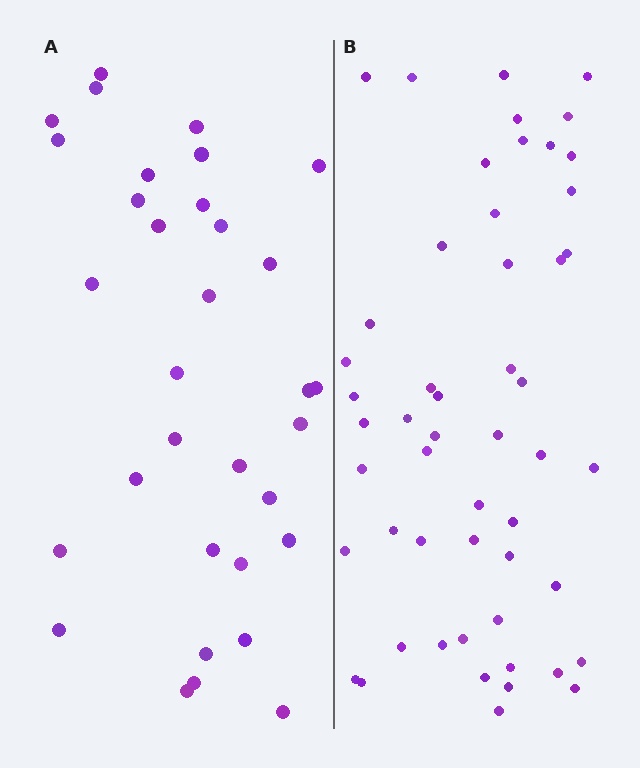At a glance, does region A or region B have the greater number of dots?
Region B (the right region) has more dots.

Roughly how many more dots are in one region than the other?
Region B has approximately 20 more dots than region A.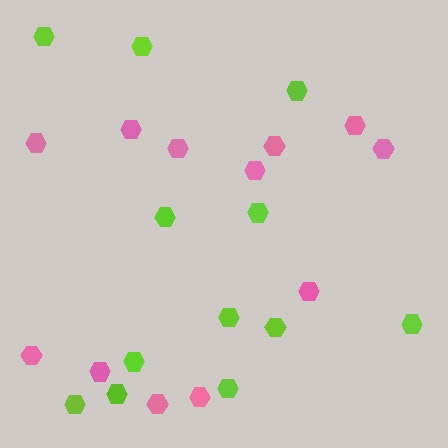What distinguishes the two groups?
There are 2 groups: one group of pink hexagons (12) and one group of lime hexagons (12).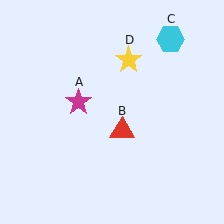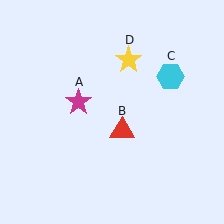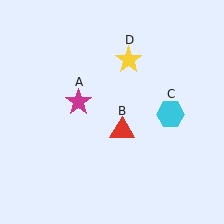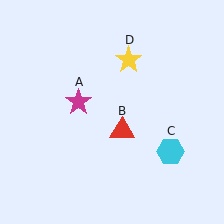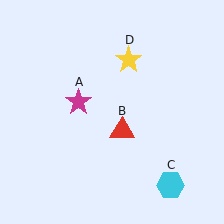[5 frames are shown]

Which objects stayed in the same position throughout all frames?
Magenta star (object A) and red triangle (object B) and yellow star (object D) remained stationary.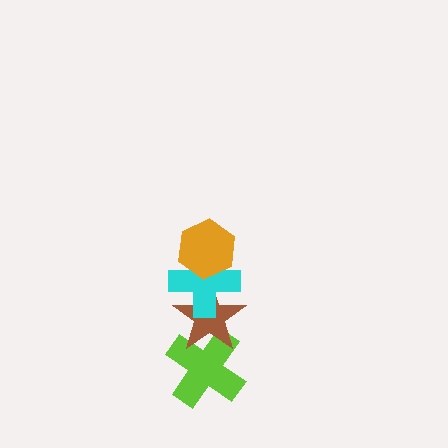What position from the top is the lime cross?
The lime cross is 4th from the top.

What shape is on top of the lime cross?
The brown star is on top of the lime cross.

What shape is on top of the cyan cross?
The orange hexagon is on top of the cyan cross.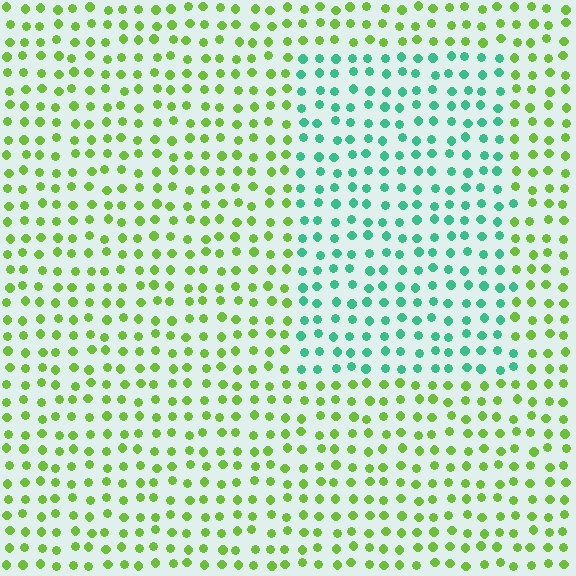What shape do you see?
I see a rectangle.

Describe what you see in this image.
The image is filled with small lime elements in a uniform arrangement. A rectangle-shaped region is visible where the elements are tinted to a slightly different hue, forming a subtle color boundary.